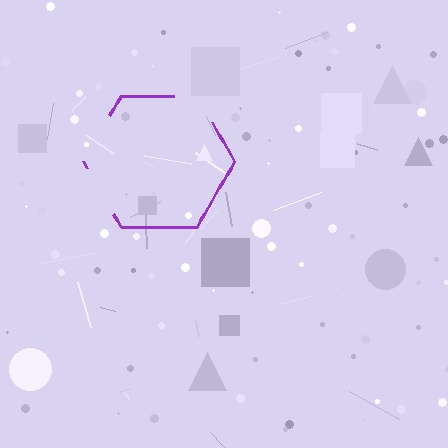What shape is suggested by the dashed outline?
The dashed outline suggests a hexagon.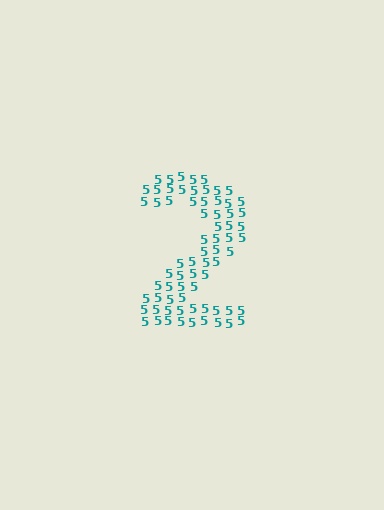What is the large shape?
The large shape is the digit 2.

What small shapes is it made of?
It is made of small digit 5's.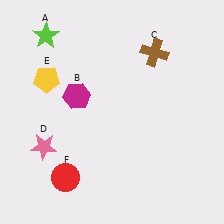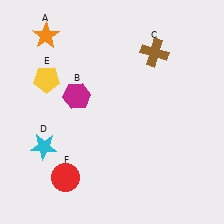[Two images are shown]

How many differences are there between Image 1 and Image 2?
There are 2 differences between the two images.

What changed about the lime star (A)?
In Image 1, A is lime. In Image 2, it changed to orange.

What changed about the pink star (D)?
In Image 1, D is pink. In Image 2, it changed to cyan.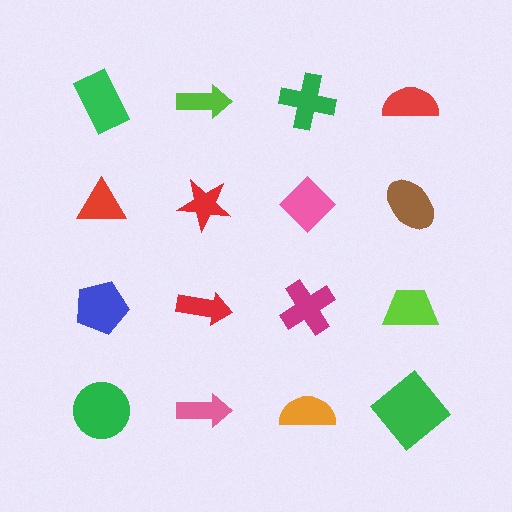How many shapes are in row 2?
4 shapes.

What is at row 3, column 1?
A blue pentagon.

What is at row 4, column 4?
A green diamond.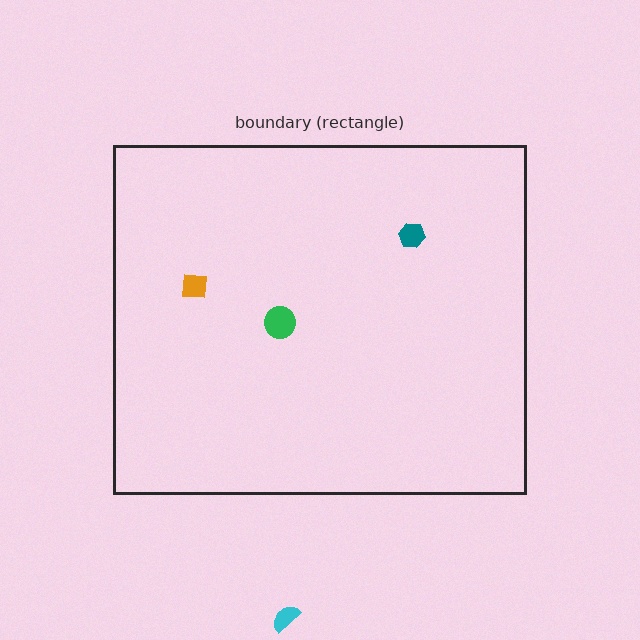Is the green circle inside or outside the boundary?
Inside.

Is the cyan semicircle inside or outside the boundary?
Outside.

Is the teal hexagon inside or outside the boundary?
Inside.